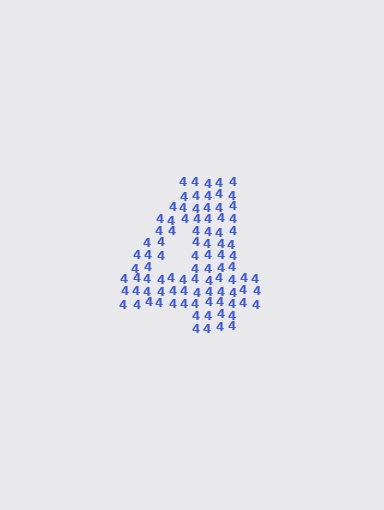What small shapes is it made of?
It is made of small digit 4's.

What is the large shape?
The large shape is the digit 4.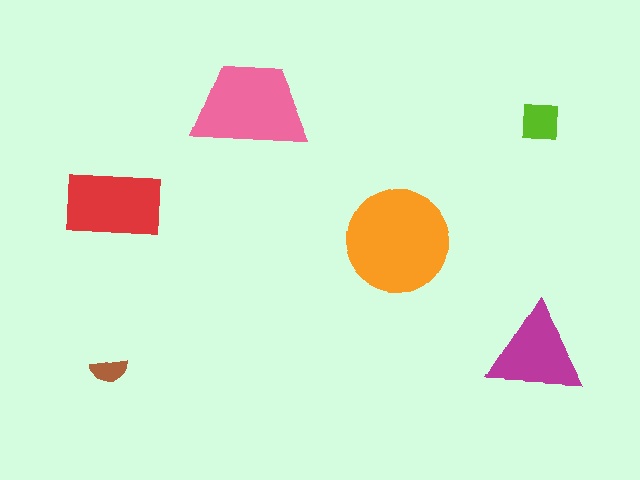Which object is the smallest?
The brown semicircle.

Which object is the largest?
The orange circle.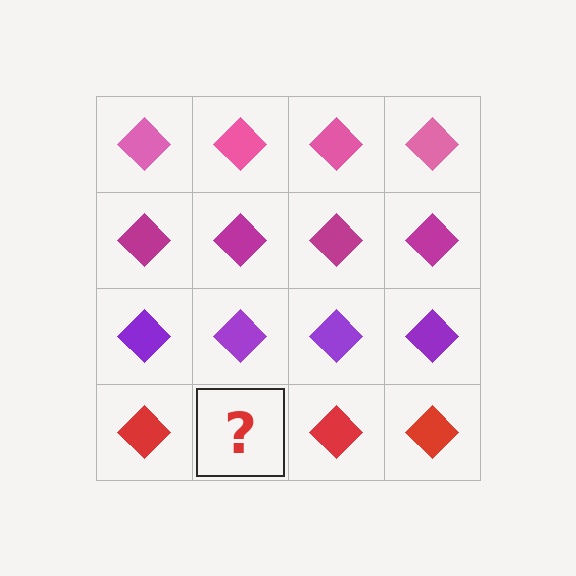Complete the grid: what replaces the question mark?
The question mark should be replaced with a red diamond.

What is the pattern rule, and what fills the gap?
The rule is that each row has a consistent color. The gap should be filled with a red diamond.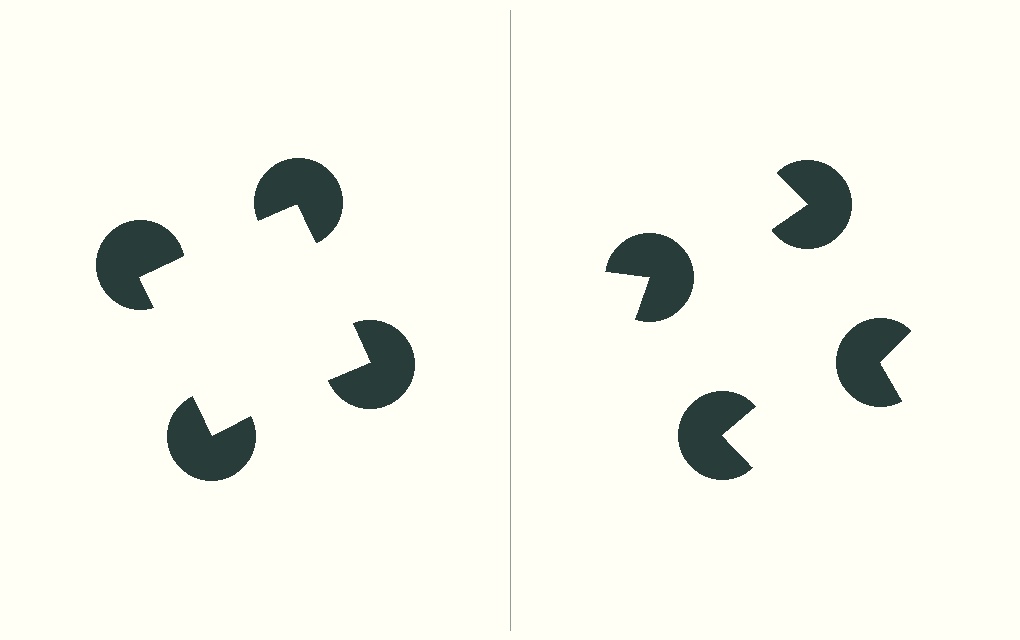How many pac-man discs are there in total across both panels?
8 — 4 on each side.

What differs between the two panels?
The pac-man discs are positioned identically on both sides; only the wedge orientations differ. On the left they align to a square; on the right they are misaligned.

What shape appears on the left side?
An illusory square.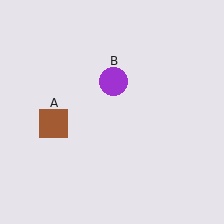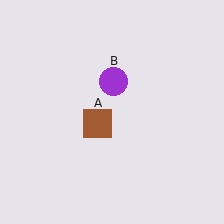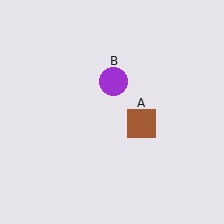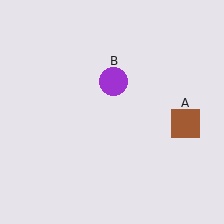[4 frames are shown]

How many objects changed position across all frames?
1 object changed position: brown square (object A).